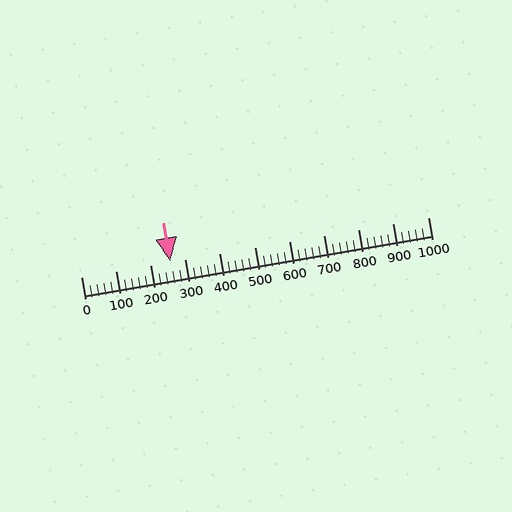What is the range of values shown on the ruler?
The ruler shows values from 0 to 1000.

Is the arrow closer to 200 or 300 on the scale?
The arrow is closer to 300.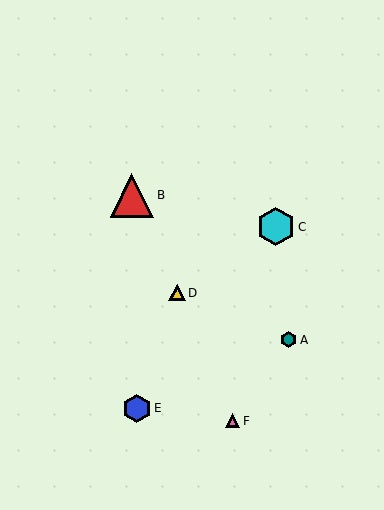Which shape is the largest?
The red triangle (labeled B) is the largest.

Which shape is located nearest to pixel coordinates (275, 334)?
The teal hexagon (labeled A) at (289, 340) is nearest to that location.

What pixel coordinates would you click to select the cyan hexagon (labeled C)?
Click at (276, 227) to select the cyan hexagon C.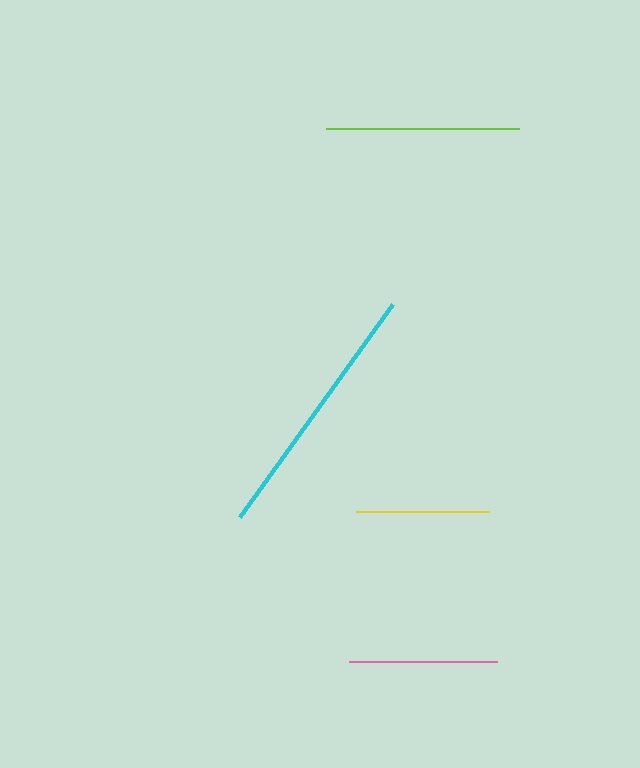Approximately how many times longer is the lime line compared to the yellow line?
The lime line is approximately 1.4 times the length of the yellow line.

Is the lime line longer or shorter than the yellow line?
The lime line is longer than the yellow line.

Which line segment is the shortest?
The yellow line is the shortest at approximately 133 pixels.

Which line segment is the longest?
The cyan line is the longest at approximately 263 pixels.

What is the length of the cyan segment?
The cyan segment is approximately 263 pixels long.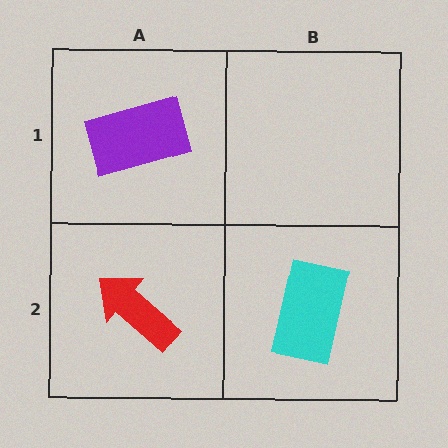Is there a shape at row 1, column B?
No, that cell is empty.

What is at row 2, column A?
A red arrow.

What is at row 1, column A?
A purple rectangle.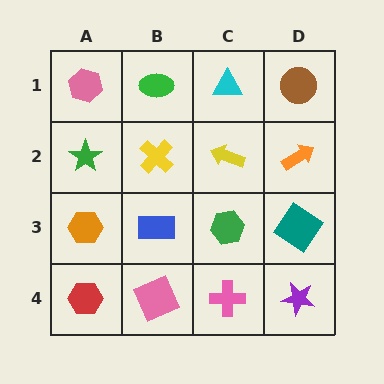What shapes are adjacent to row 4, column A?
An orange hexagon (row 3, column A), a pink square (row 4, column B).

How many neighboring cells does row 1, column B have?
3.